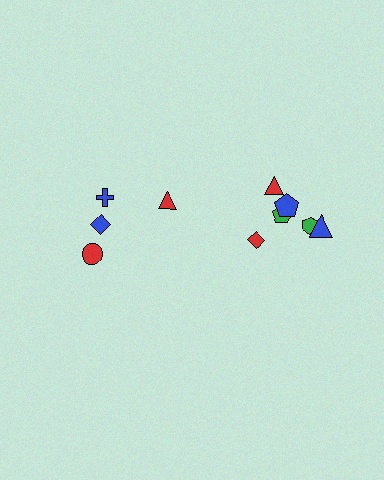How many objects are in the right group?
There are 6 objects.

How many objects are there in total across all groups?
There are 10 objects.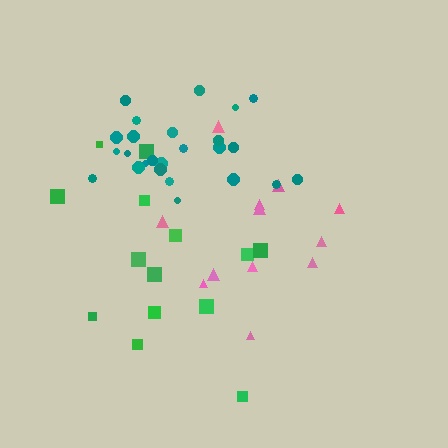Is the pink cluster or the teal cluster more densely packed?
Teal.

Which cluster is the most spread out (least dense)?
Pink.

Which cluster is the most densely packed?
Teal.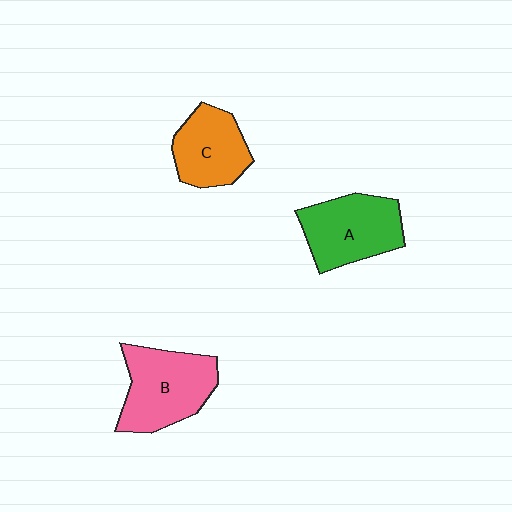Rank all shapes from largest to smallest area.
From largest to smallest: B (pink), A (green), C (orange).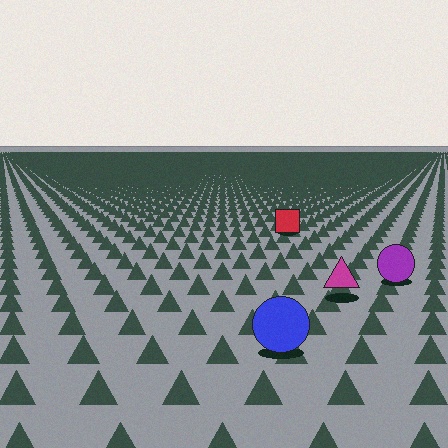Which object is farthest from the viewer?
The red square is farthest from the viewer. It appears smaller and the ground texture around it is denser.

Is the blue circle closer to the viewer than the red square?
Yes. The blue circle is closer — you can tell from the texture gradient: the ground texture is coarser near it.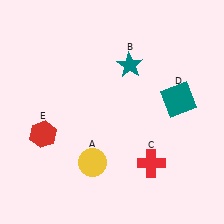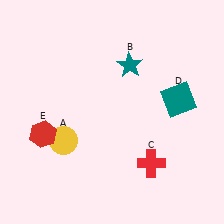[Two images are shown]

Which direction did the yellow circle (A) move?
The yellow circle (A) moved left.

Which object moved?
The yellow circle (A) moved left.